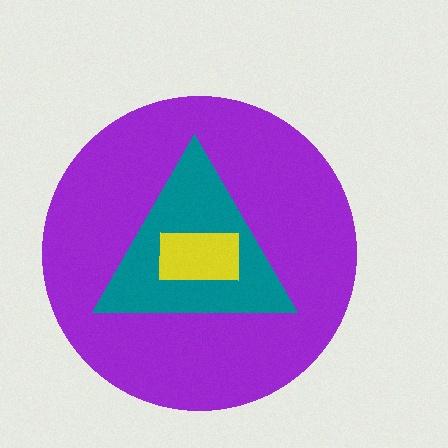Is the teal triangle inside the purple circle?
Yes.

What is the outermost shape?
The purple circle.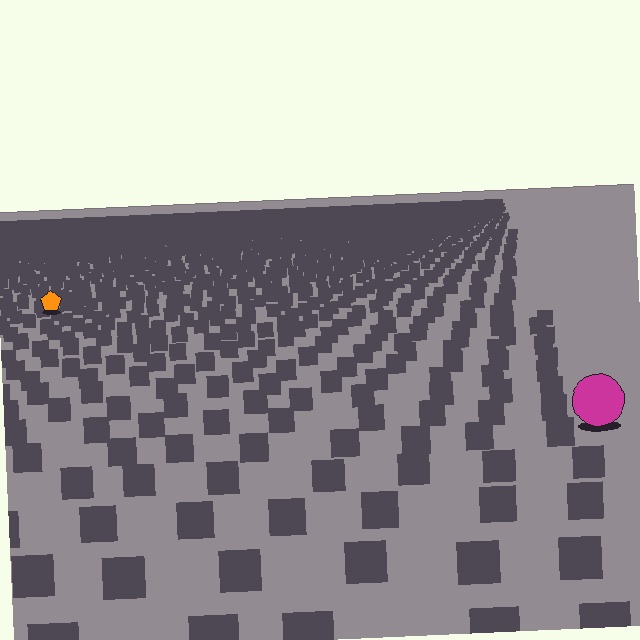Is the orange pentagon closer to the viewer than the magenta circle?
No. The magenta circle is closer — you can tell from the texture gradient: the ground texture is coarser near it.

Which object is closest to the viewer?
The magenta circle is closest. The texture marks near it are larger and more spread out.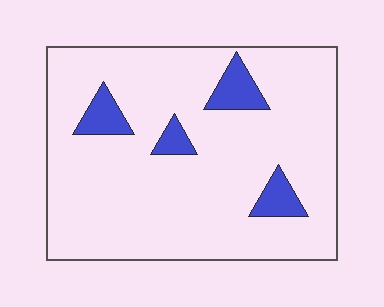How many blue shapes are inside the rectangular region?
4.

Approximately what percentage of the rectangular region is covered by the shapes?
Approximately 10%.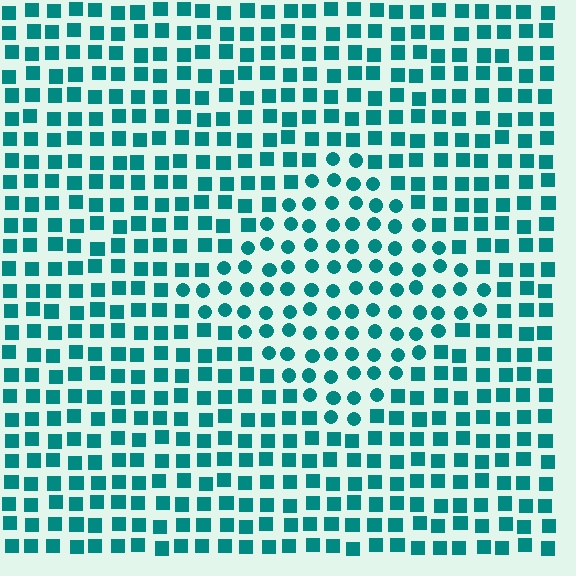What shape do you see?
I see a diamond.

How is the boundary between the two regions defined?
The boundary is defined by a change in element shape: circles inside vs. squares outside. All elements share the same color and spacing.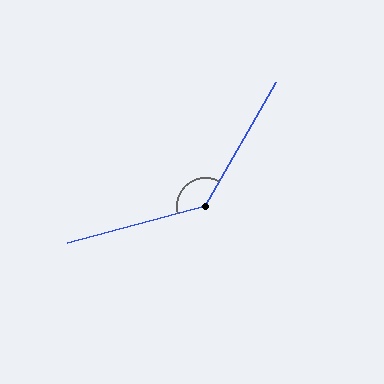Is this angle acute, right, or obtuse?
It is obtuse.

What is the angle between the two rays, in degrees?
Approximately 135 degrees.